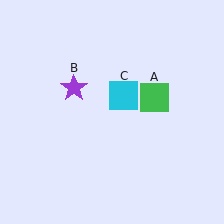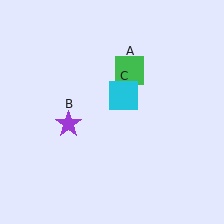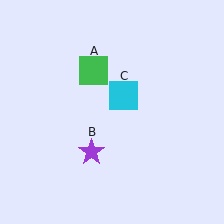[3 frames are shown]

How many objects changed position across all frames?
2 objects changed position: green square (object A), purple star (object B).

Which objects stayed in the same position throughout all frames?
Cyan square (object C) remained stationary.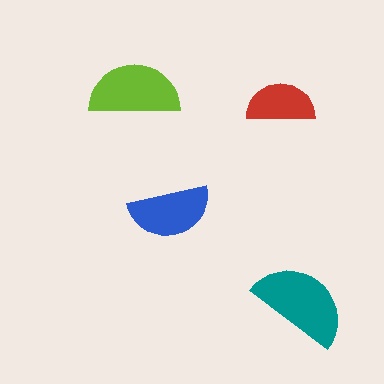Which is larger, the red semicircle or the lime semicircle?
The lime one.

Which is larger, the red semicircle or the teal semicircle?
The teal one.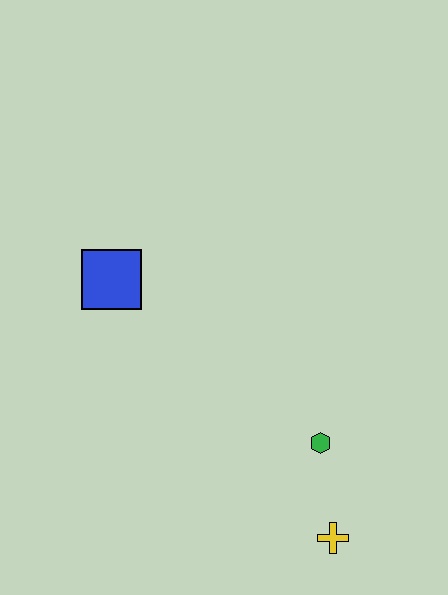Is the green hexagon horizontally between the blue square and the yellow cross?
Yes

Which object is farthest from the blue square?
The yellow cross is farthest from the blue square.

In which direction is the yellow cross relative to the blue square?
The yellow cross is below the blue square.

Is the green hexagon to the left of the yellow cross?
Yes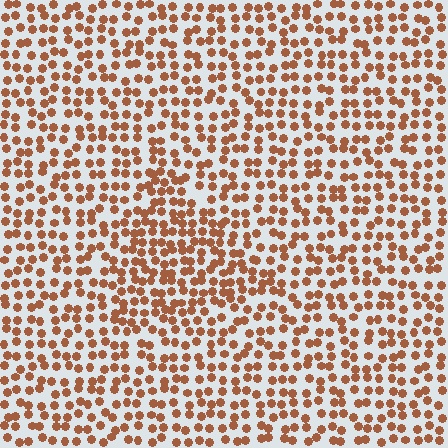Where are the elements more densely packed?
The elements are more densely packed inside the triangle boundary.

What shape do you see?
I see a triangle.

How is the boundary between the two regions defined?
The boundary is defined by a change in element density (approximately 1.5x ratio). All elements are the same color, size, and shape.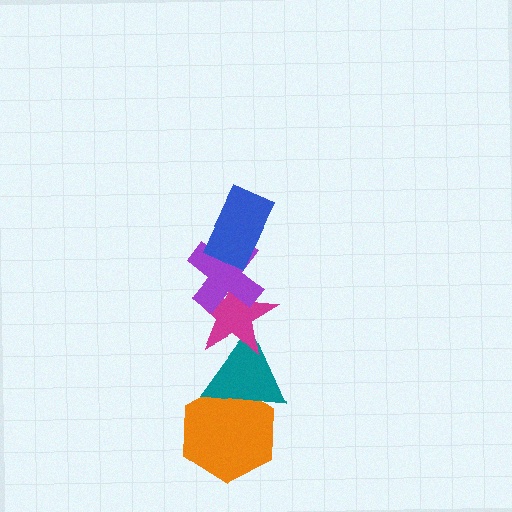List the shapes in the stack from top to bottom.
From top to bottom: the blue rectangle, the purple cross, the magenta star, the teal triangle, the orange hexagon.